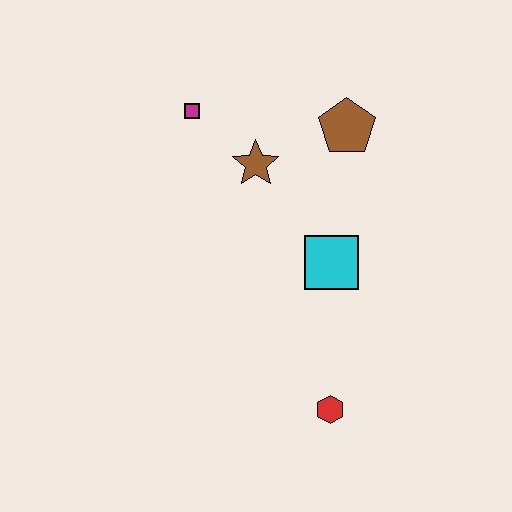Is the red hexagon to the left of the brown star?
No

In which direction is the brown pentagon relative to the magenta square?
The brown pentagon is to the right of the magenta square.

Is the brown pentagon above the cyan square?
Yes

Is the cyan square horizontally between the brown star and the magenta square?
No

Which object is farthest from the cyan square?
The magenta square is farthest from the cyan square.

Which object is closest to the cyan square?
The brown star is closest to the cyan square.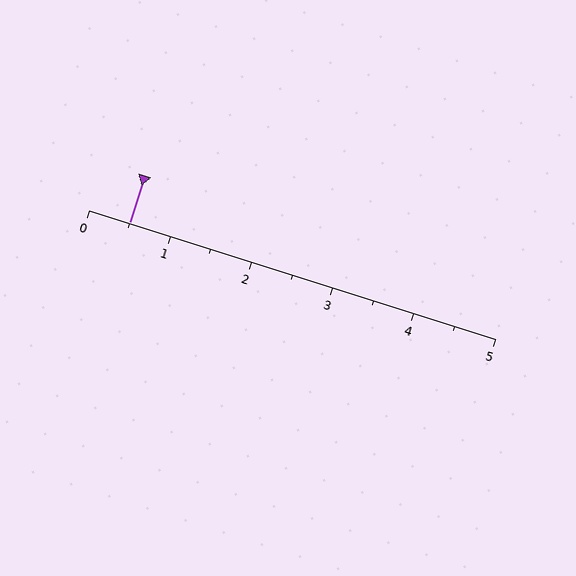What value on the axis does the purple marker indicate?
The marker indicates approximately 0.5.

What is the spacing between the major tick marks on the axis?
The major ticks are spaced 1 apart.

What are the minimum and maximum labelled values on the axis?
The axis runs from 0 to 5.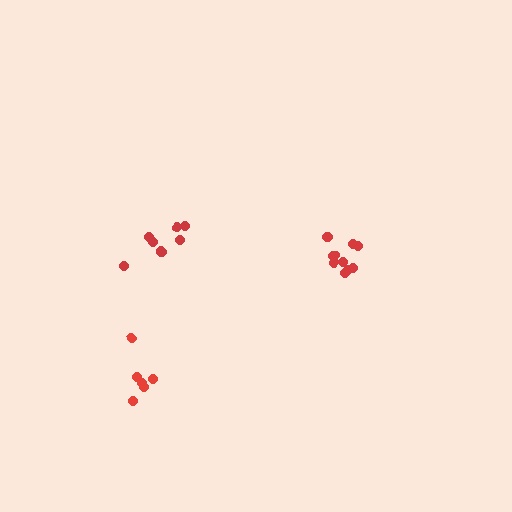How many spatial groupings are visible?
There are 3 spatial groupings.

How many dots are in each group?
Group 1: 6 dots, Group 2: 10 dots, Group 3: 8 dots (24 total).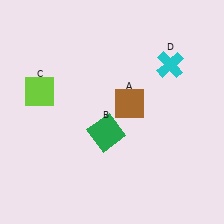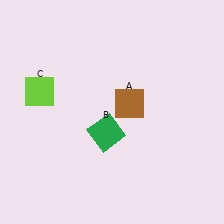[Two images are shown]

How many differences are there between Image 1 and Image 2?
There is 1 difference between the two images.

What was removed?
The cyan cross (D) was removed in Image 2.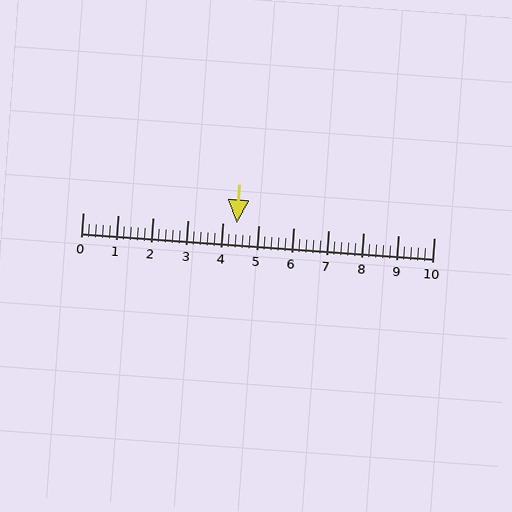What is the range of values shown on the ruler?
The ruler shows values from 0 to 10.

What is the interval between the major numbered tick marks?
The major tick marks are spaced 1 units apart.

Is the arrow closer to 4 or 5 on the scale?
The arrow is closer to 4.